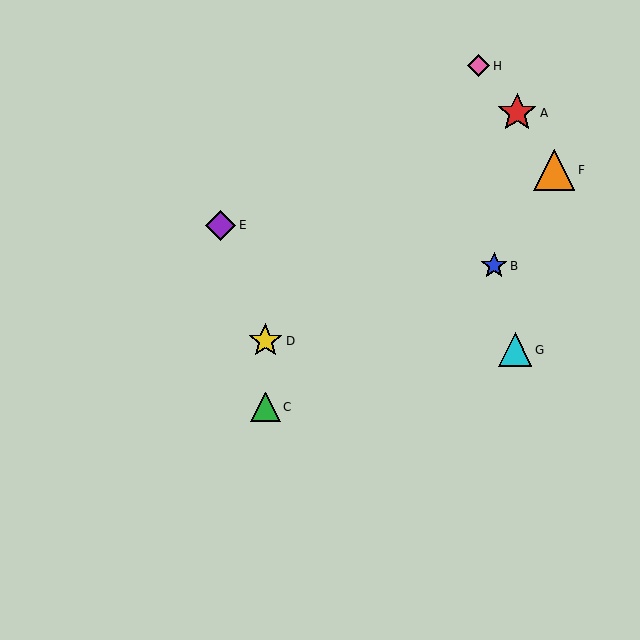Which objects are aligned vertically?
Objects C, D are aligned vertically.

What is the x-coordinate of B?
Object B is at x≈494.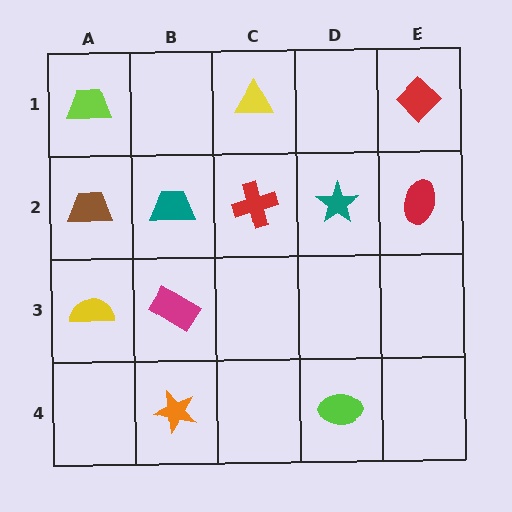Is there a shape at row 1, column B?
No, that cell is empty.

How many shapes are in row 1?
3 shapes.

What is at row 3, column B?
A magenta rectangle.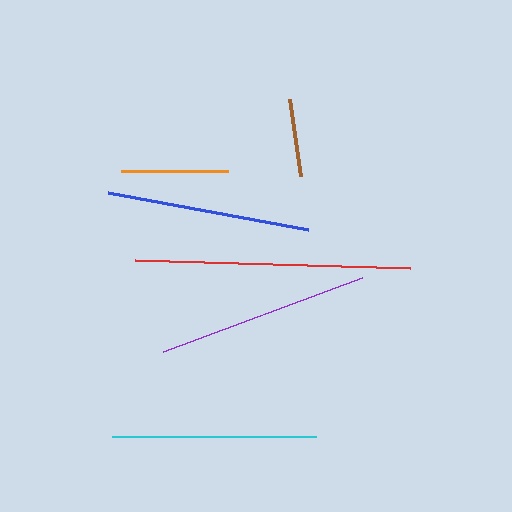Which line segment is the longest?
The red line is the longest at approximately 276 pixels.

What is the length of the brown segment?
The brown segment is approximately 78 pixels long.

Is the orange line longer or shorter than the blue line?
The blue line is longer than the orange line.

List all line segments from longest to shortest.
From longest to shortest: red, purple, cyan, blue, orange, brown.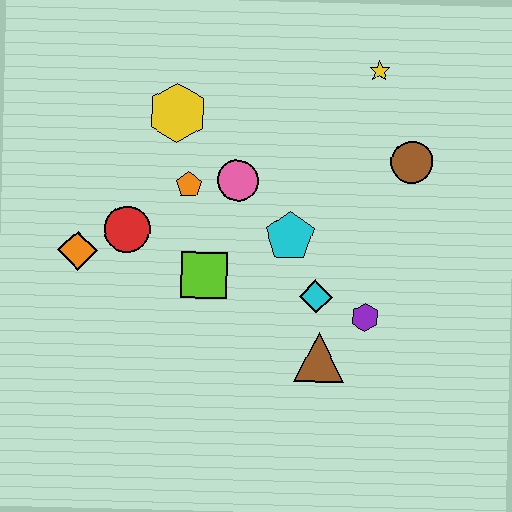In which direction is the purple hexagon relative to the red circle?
The purple hexagon is to the right of the red circle.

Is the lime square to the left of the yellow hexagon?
No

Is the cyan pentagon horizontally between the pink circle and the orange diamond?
No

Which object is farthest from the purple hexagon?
The orange diamond is farthest from the purple hexagon.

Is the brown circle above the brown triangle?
Yes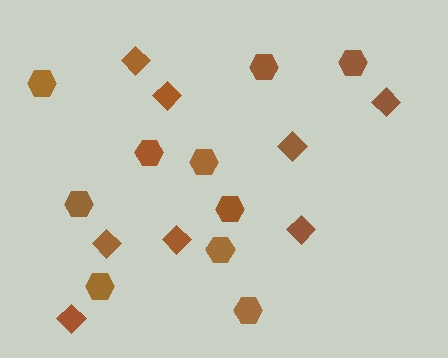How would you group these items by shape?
There are 2 groups: one group of hexagons (10) and one group of diamonds (8).